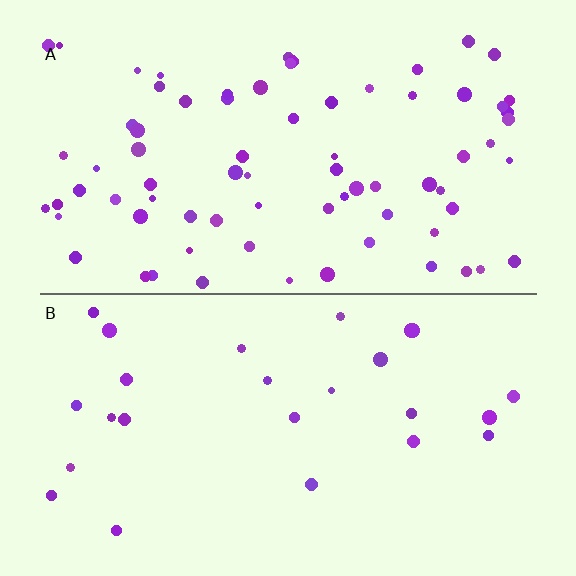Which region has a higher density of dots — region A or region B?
A (the top).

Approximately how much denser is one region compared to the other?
Approximately 2.9× — region A over region B.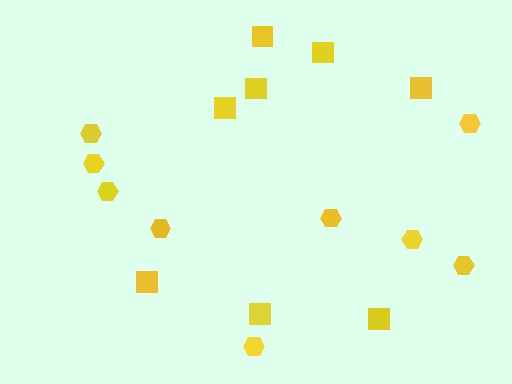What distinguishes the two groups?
There are 2 groups: one group of hexagons (9) and one group of squares (8).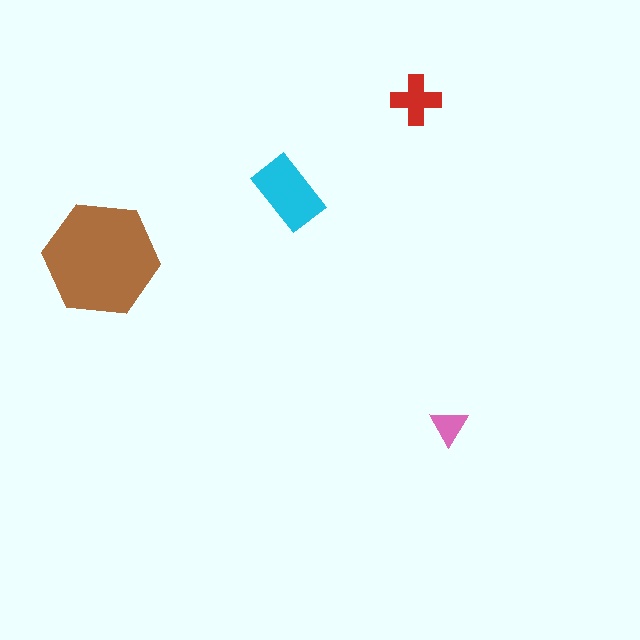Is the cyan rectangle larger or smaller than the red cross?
Larger.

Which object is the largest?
The brown hexagon.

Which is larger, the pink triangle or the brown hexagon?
The brown hexagon.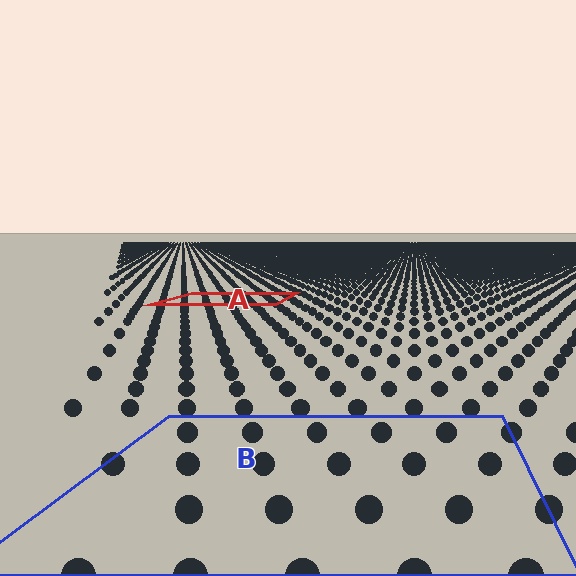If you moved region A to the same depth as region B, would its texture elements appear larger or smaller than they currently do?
They would appear larger. At a closer depth, the same texture elements are projected at a bigger on-screen size.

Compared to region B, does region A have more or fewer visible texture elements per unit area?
Region A has more texture elements per unit area — they are packed more densely because it is farther away.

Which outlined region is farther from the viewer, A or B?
Region A is farther from the viewer — the texture elements inside it appear smaller and more densely packed.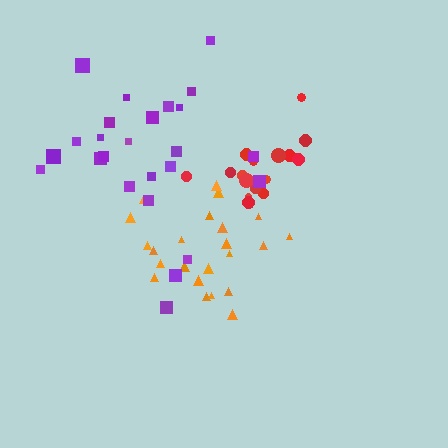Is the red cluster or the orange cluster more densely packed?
Red.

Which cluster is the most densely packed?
Red.